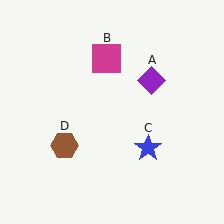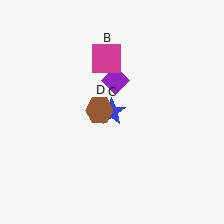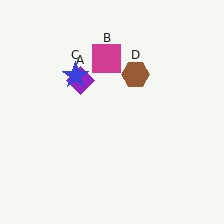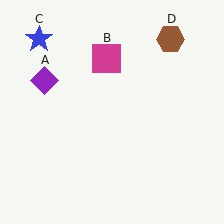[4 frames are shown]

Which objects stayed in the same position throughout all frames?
Magenta square (object B) remained stationary.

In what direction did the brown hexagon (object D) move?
The brown hexagon (object D) moved up and to the right.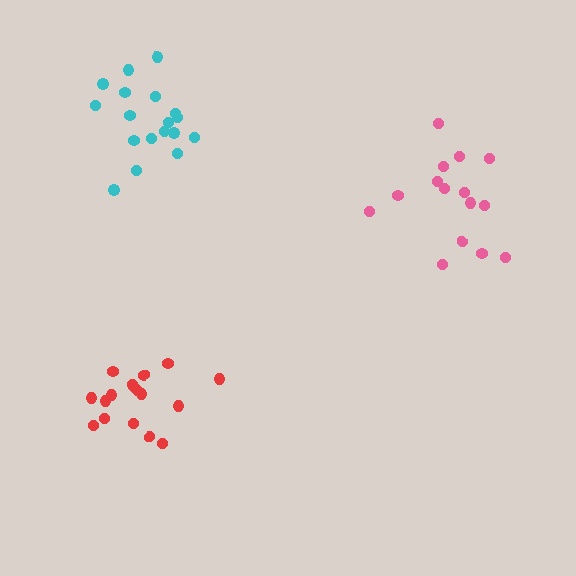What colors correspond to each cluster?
The clusters are colored: pink, cyan, red.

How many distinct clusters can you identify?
There are 3 distinct clusters.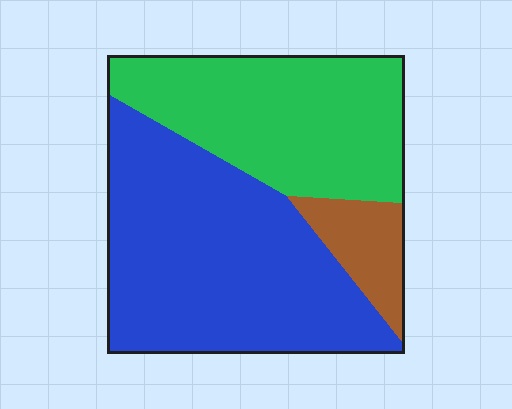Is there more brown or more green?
Green.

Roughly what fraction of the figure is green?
Green covers around 35% of the figure.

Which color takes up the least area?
Brown, at roughly 10%.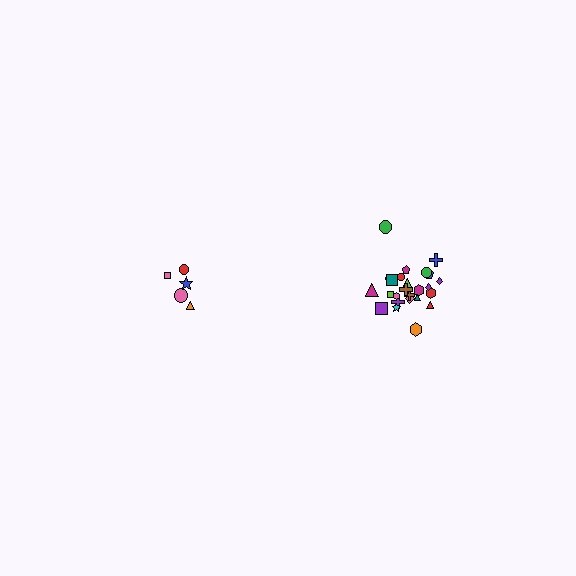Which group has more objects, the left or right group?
The right group.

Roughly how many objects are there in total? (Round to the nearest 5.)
Roughly 30 objects in total.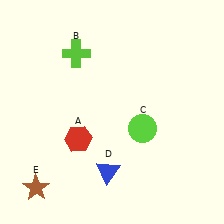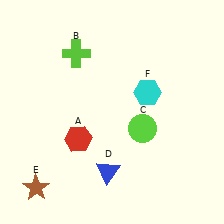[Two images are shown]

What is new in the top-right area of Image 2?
A cyan hexagon (F) was added in the top-right area of Image 2.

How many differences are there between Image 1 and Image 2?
There is 1 difference between the two images.